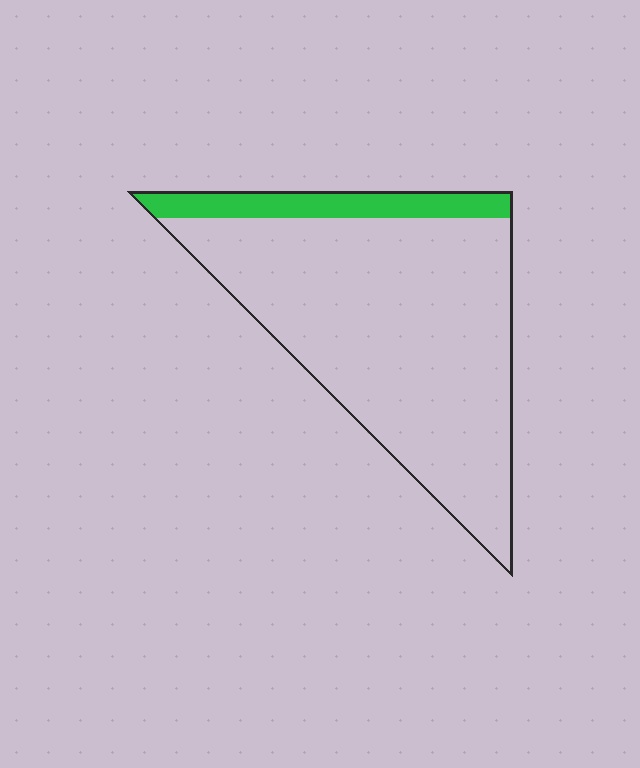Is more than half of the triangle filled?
No.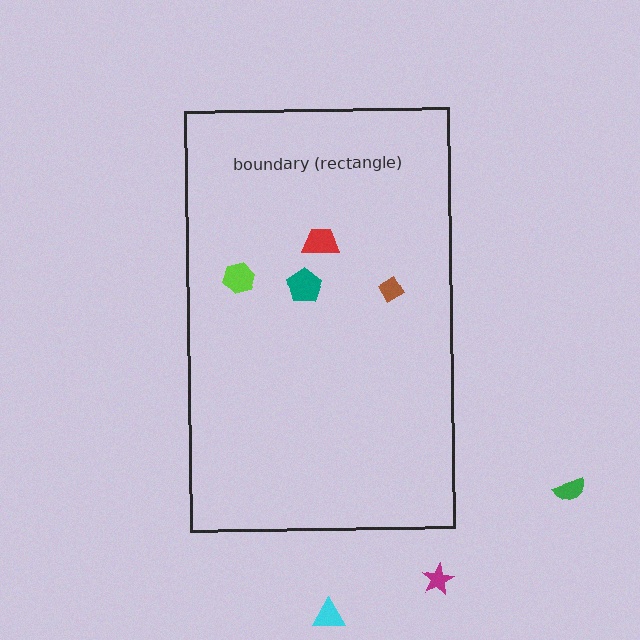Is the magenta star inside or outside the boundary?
Outside.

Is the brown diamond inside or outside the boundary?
Inside.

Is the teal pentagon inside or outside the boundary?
Inside.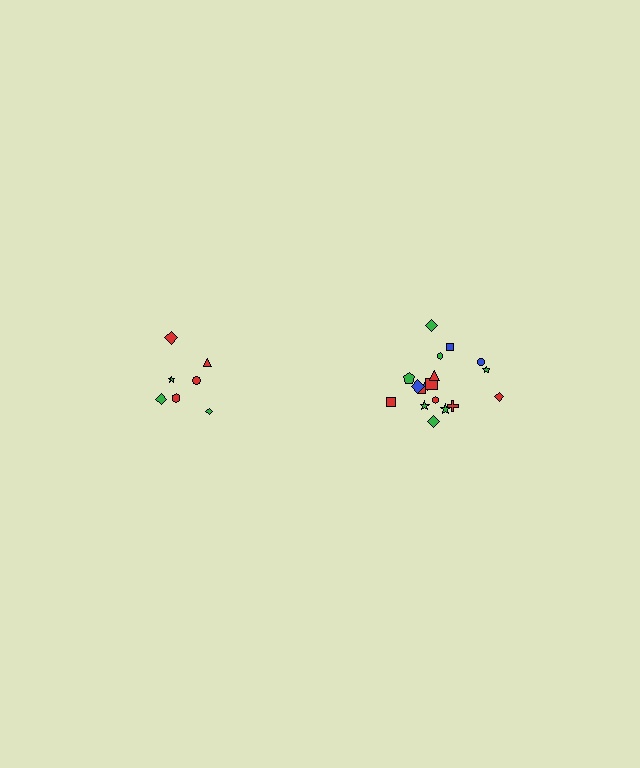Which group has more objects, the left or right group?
The right group.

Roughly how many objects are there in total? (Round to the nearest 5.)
Roughly 25 objects in total.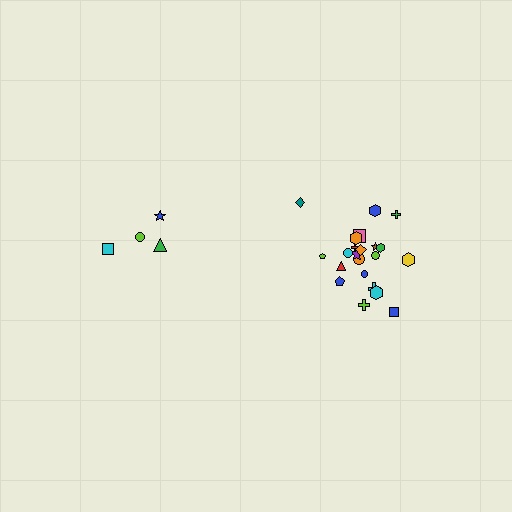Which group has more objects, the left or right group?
The right group.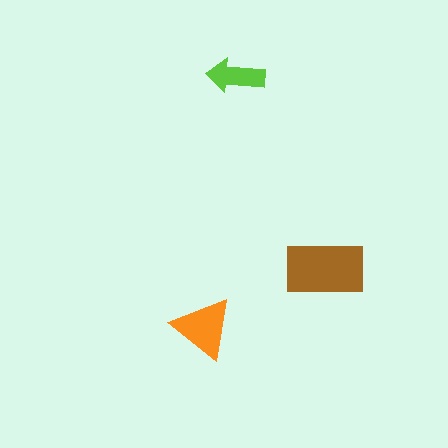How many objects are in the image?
There are 3 objects in the image.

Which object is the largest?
The brown rectangle.